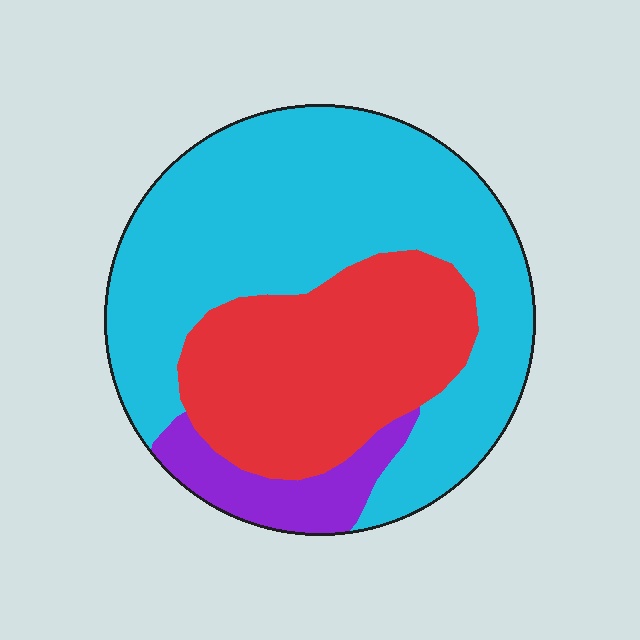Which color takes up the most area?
Cyan, at roughly 60%.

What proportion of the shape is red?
Red takes up between a quarter and a half of the shape.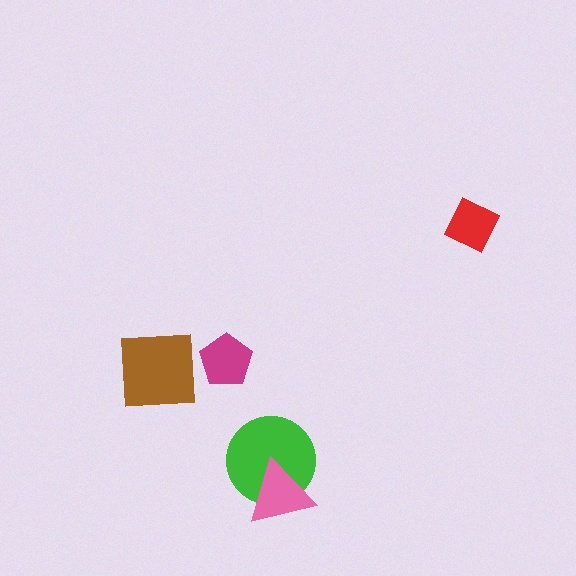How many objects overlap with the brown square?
1 object overlaps with the brown square.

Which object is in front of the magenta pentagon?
The brown square is in front of the magenta pentagon.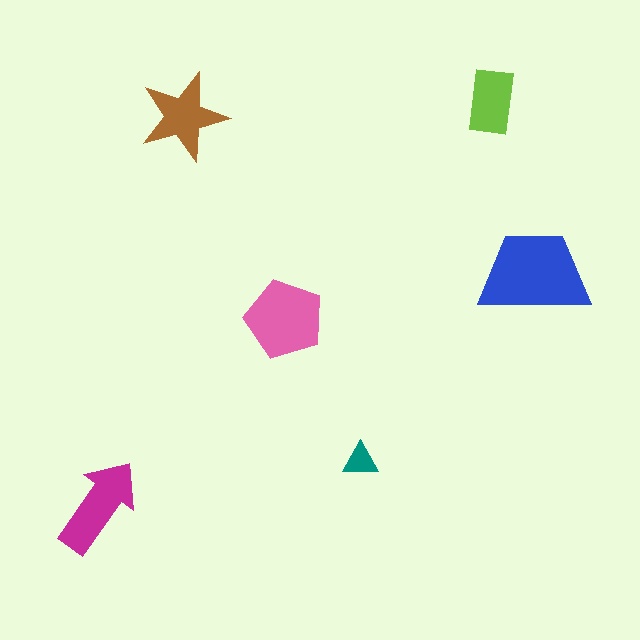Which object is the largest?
The blue trapezoid.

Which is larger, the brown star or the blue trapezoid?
The blue trapezoid.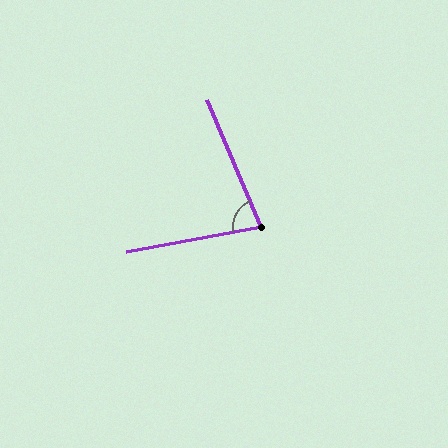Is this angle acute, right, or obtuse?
It is acute.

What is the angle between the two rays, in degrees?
Approximately 78 degrees.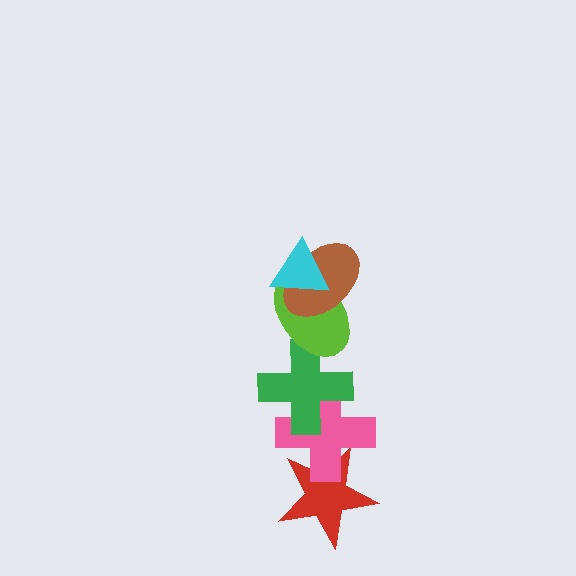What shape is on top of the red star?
The pink cross is on top of the red star.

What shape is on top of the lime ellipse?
The brown ellipse is on top of the lime ellipse.